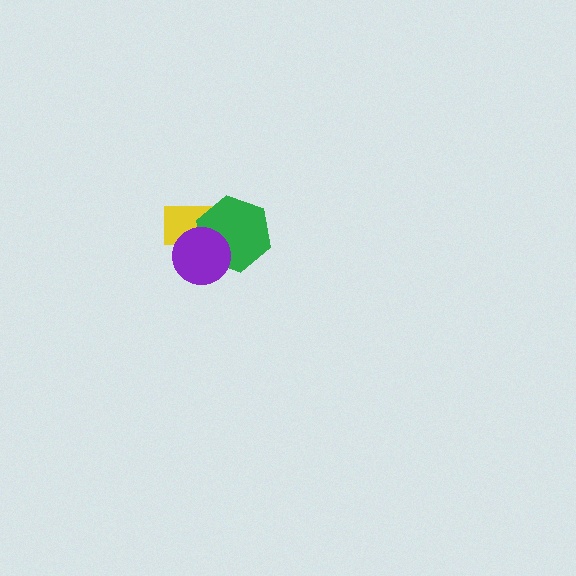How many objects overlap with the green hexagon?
2 objects overlap with the green hexagon.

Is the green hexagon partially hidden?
Yes, it is partially covered by another shape.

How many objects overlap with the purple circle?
2 objects overlap with the purple circle.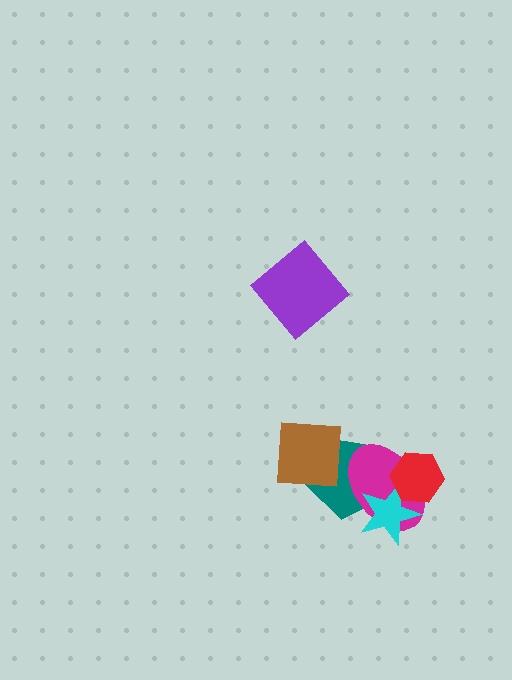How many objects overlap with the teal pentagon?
3 objects overlap with the teal pentagon.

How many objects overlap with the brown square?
1 object overlaps with the brown square.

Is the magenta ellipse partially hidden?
Yes, it is partially covered by another shape.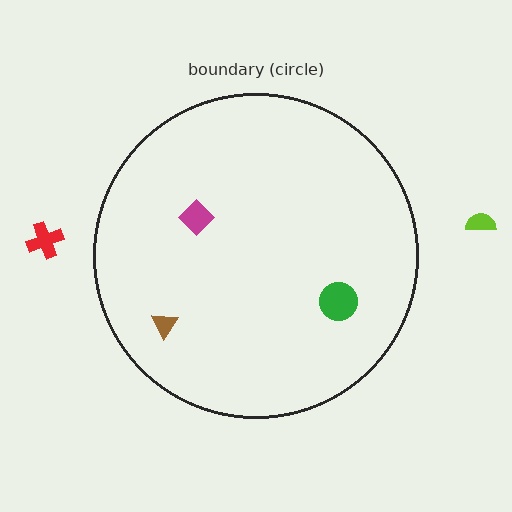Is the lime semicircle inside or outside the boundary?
Outside.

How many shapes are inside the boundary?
3 inside, 2 outside.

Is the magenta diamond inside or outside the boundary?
Inside.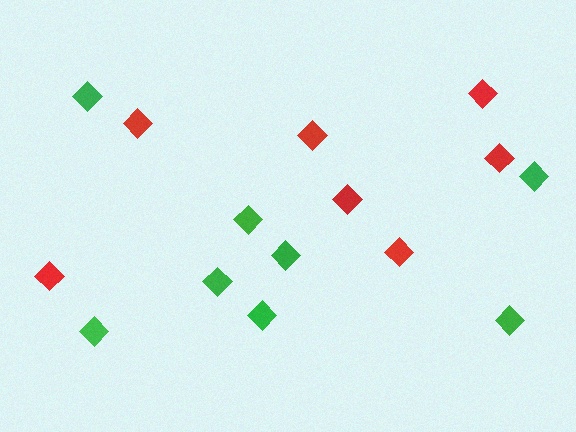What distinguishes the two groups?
There are 2 groups: one group of green diamonds (8) and one group of red diamonds (7).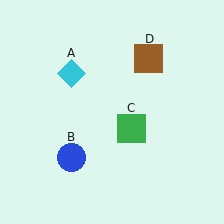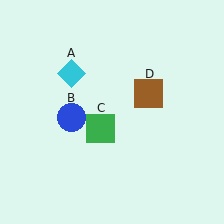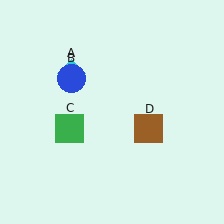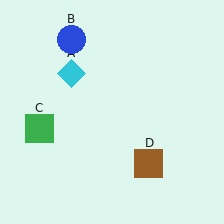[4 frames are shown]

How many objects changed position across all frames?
3 objects changed position: blue circle (object B), green square (object C), brown square (object D).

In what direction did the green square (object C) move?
The green square (object C) moved left.